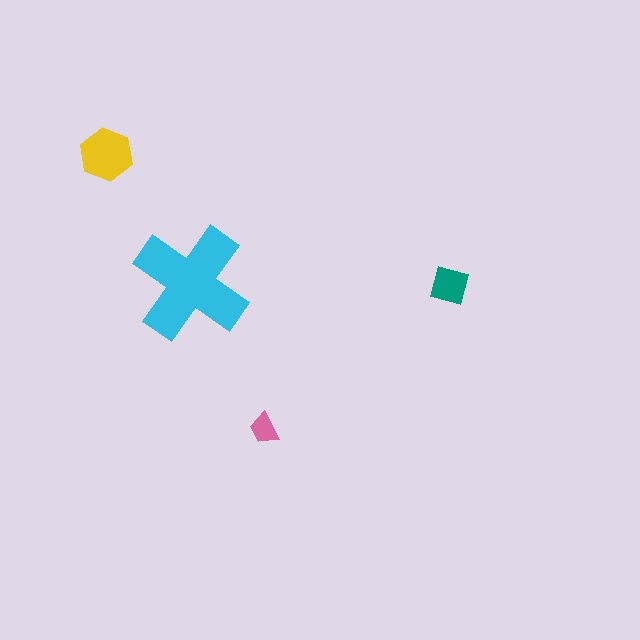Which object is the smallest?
The pink trapezoid.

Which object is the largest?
The cyan cross.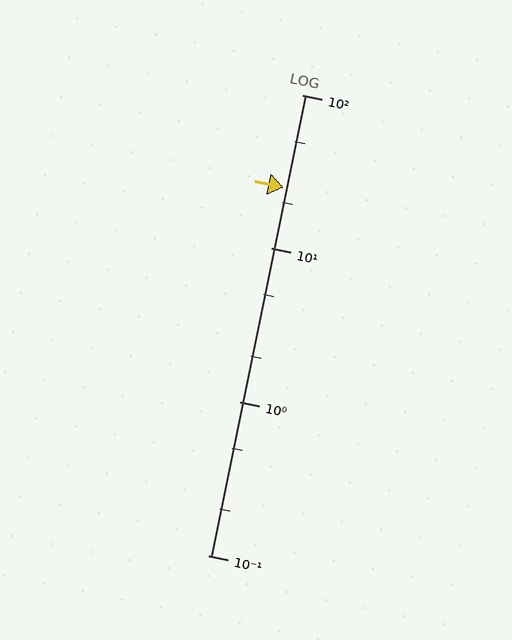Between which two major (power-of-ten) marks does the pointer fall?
The pointer is between 10 and 100.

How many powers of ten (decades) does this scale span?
The scale spans 3 decades, from 0.1 to 100.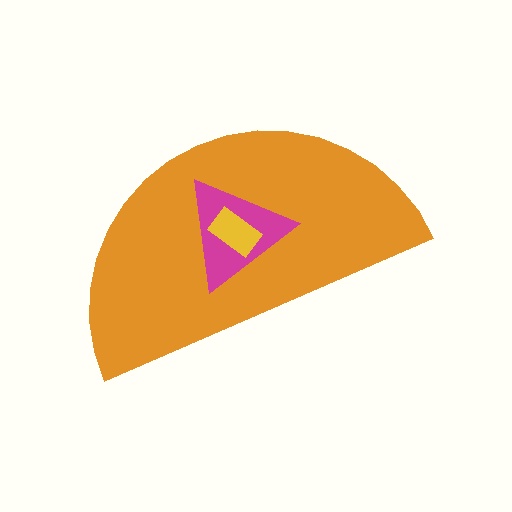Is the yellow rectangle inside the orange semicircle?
Yes.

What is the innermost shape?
The yellow rectangle.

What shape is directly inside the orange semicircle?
The magenta triangle.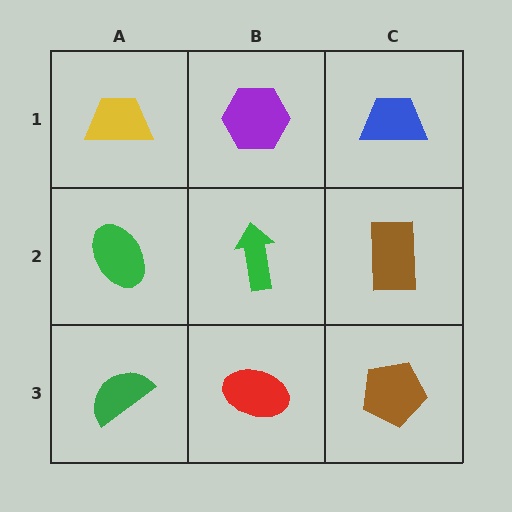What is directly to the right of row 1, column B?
A blue trapezoid.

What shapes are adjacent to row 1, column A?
A green ellipse (row 2, column A), a purple hexagon (row 1, column B).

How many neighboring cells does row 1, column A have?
2.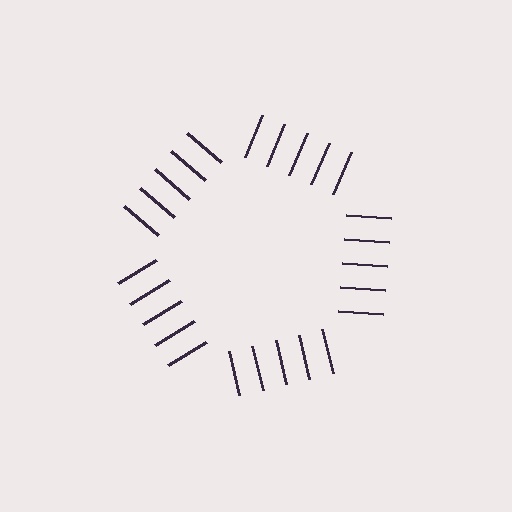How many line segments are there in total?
25 — 5 along each of the 5 edges.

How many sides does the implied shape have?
5 sides — the line-ends trace a pentagon.